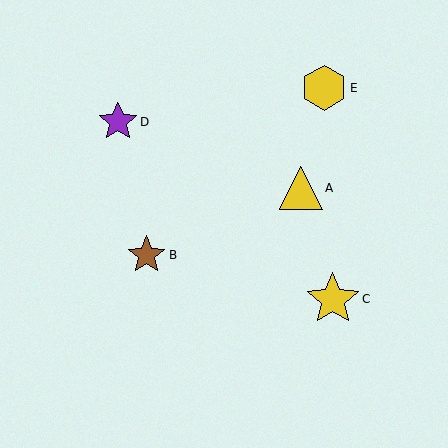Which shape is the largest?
The yellow star (labeled C) is the largest.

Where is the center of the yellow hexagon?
The center of the yellow hexagon is at (324, 88).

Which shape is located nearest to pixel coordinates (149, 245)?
The brown star (labeled B) at (147, 255) is nearest to that location.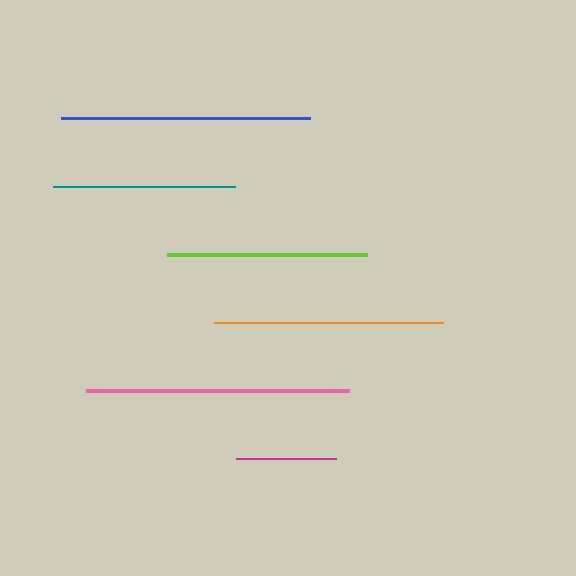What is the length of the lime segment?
The lime segment is approximately 200 pixels long.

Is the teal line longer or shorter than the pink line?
The pink line is longer than the teal line.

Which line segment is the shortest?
The magenta line is the shortest at approximately 100 pixels.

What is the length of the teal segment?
The teal segment is approximately 181 pixels long.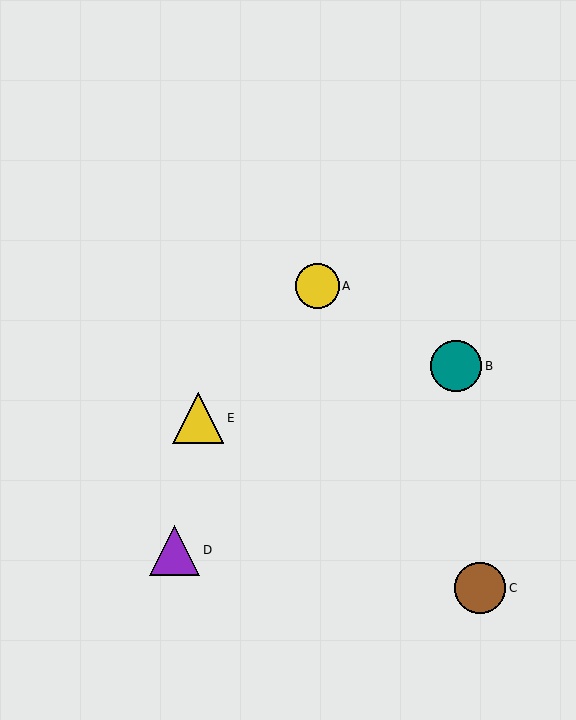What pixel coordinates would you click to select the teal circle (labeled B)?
Click at (456, 366) to select the teal circle B.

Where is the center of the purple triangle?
The center of the purple triangle is at (175, 550).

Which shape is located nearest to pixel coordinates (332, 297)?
The yellow circle (labeled A) at (317, 286) is nearest to that location.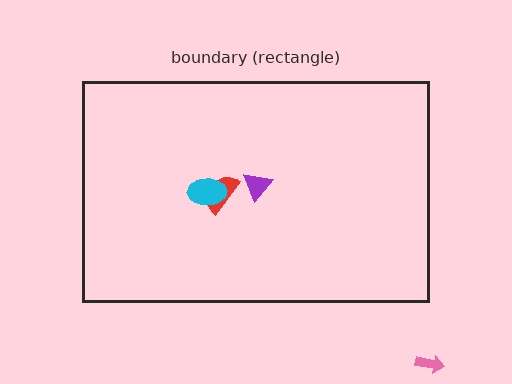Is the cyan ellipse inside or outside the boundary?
Inside.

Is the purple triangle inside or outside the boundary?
Inside.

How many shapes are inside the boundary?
3 inside, 1 outside.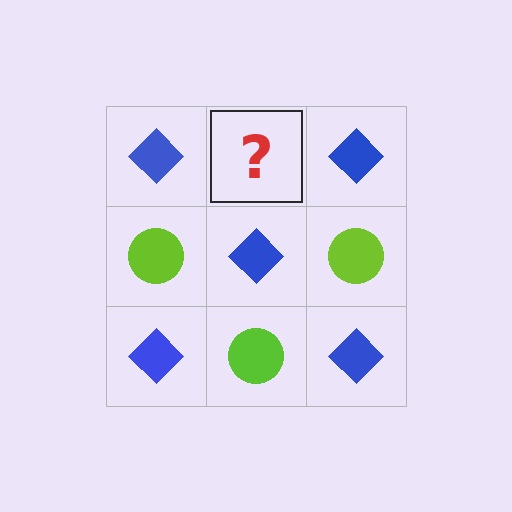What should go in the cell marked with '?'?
The missing cell should contain a lime circle.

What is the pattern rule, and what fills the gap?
The rule is that it alternates blue diamond and lime circle in a checkerboard pattern. The gap should be filled with a lime circle.